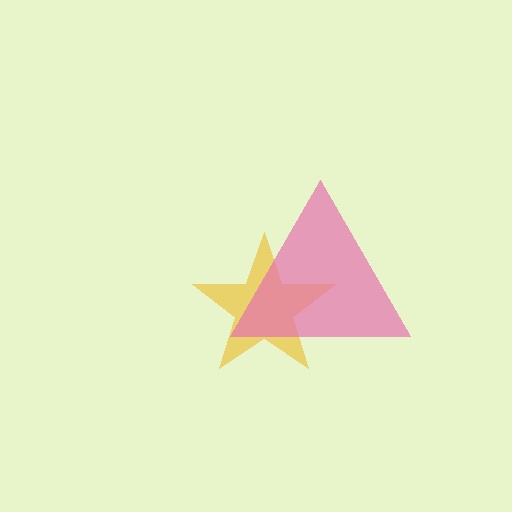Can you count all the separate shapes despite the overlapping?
Yes, there are 2 separate shapes.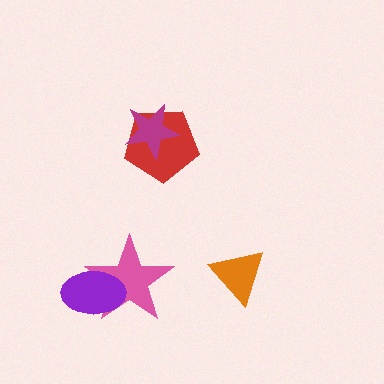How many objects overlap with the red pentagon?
1 object overlaps with the red pentagon.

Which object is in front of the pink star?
The purple ellipse is in front of the pink star.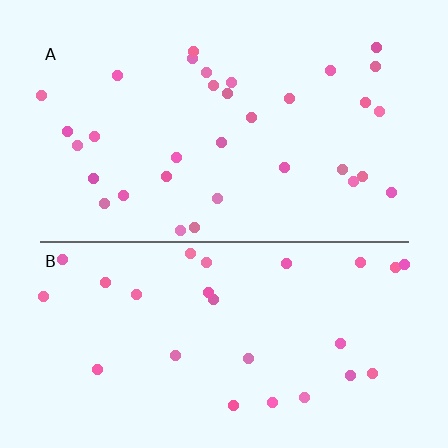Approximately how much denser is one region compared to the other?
Approximately 1.3× — region A over region B.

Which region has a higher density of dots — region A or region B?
A (the top).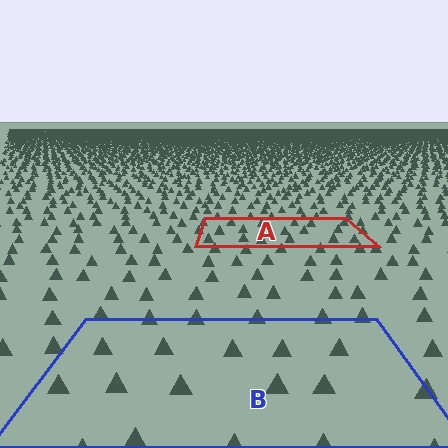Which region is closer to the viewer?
Region B is closer. The texture elements there are larger and more spread out.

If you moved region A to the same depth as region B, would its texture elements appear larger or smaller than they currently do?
They would appear larger. At a closer depth, the same texture elements are projected at a bigger on-screen size.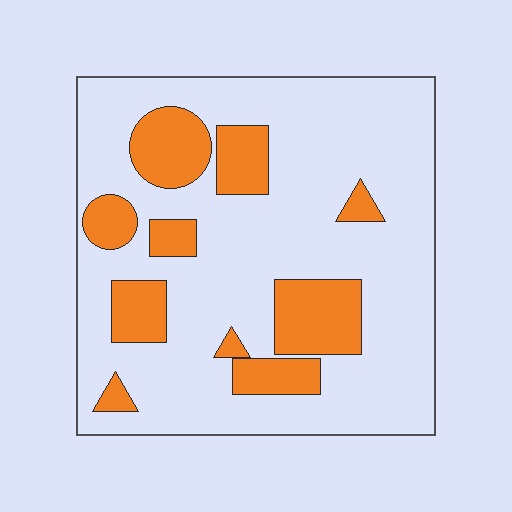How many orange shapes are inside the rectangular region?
10.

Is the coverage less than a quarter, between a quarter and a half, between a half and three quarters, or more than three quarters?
Less than a quarter.